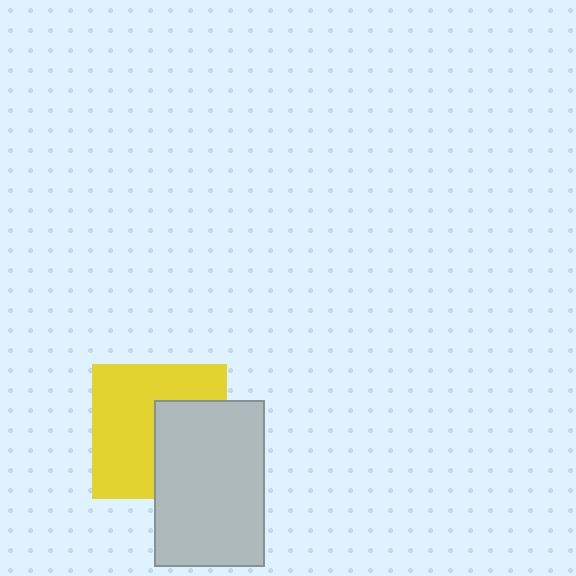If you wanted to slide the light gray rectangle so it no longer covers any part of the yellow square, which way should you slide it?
Slide it right — that is the most direct way to separate the two shapes.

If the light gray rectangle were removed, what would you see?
You would see the complete yellow square.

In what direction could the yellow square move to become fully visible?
The yellow square could move left. That would shift it out from behind the light gray rectangle entirely.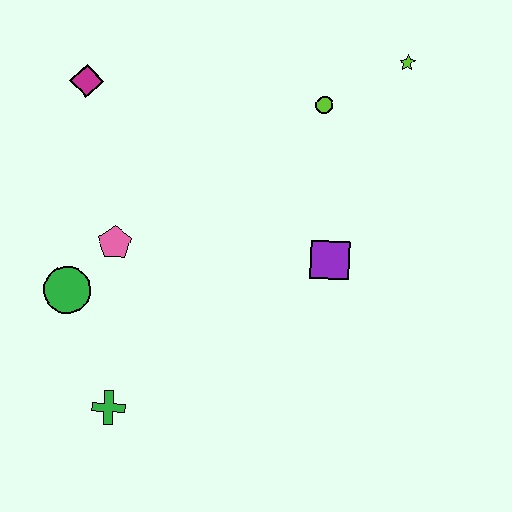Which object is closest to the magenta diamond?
The pink pentagon is closest to the magenta diamond.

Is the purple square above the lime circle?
No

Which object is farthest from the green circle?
The lime star is farthest from the green circle.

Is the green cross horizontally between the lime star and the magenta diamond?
Yes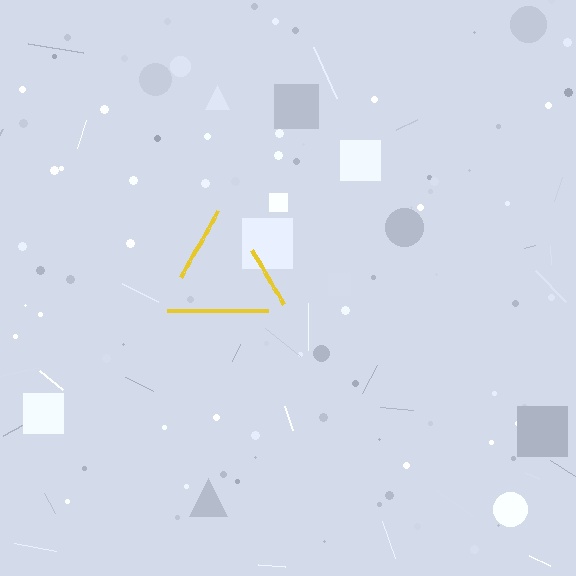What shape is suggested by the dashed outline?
The dashed outline suggests a triangle.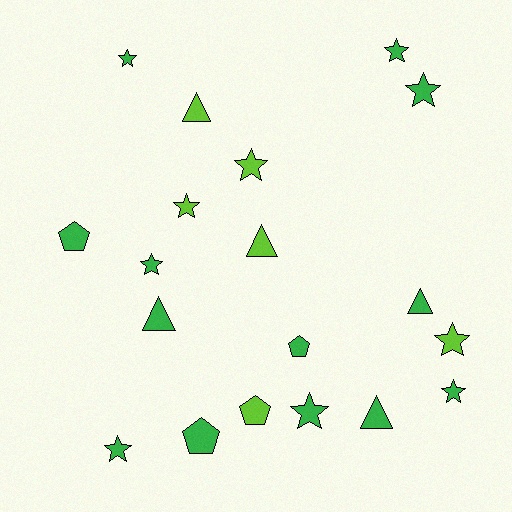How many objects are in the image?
There are 19 objects.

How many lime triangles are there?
There are 2 lime triangles.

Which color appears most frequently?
Green, with 13 objects.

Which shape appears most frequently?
Star, with 10 objects.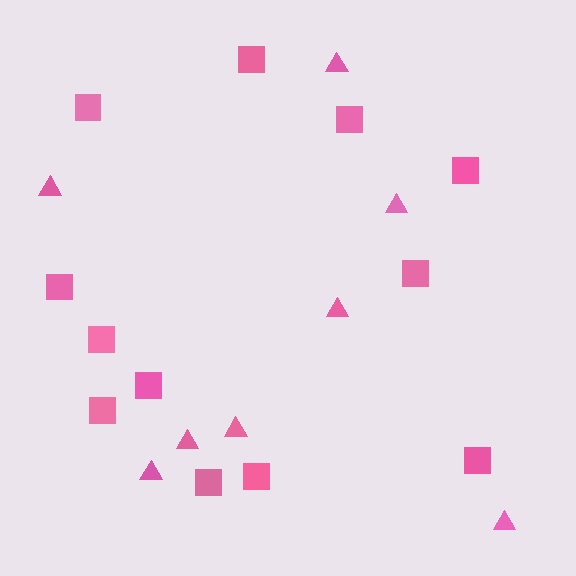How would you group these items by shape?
There are 2 groups: one group of triangles (8) and one group of squares (12).